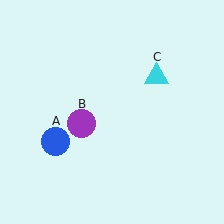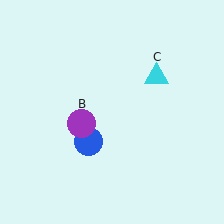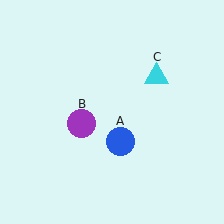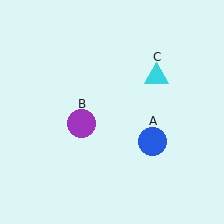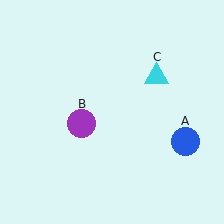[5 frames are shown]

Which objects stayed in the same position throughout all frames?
Purple circle (object B) and cyan triangle (object C) remained stationary.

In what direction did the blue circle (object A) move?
The blue circle (object A) moved right.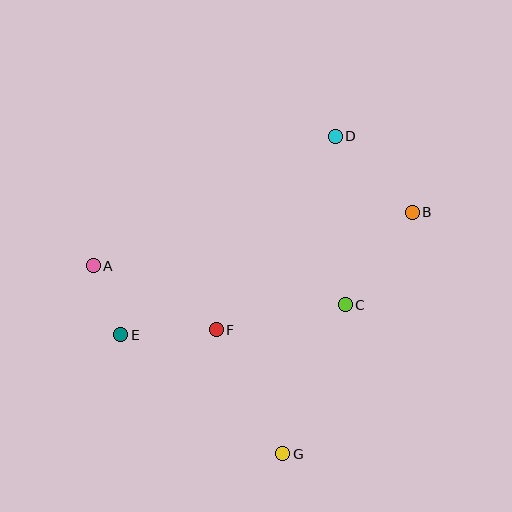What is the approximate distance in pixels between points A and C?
The distance between A and C is approximately 255 pixels.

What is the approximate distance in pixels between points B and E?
The distance between B and E is approximately 316 pixels.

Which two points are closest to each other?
Points A and E are closest to each other.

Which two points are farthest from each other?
Points A and B are farthest from each other.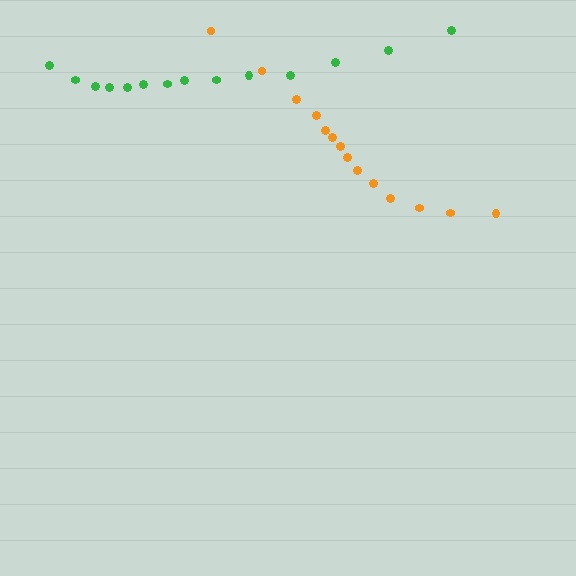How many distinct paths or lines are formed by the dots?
There are 2 distinct paths.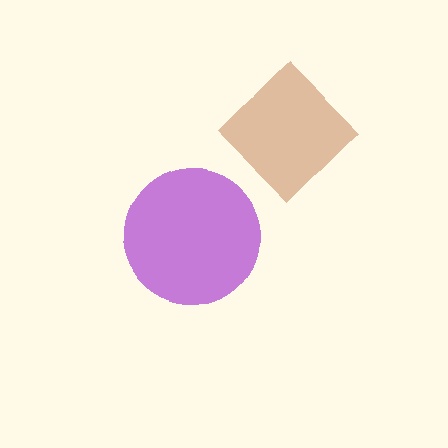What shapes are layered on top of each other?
The layered shapes are: a purple circle, a brown diamond.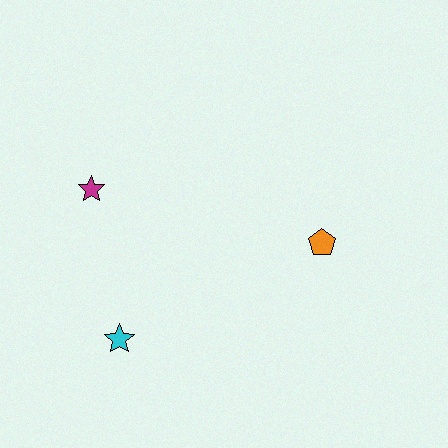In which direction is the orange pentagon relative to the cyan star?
The orange pentagon is to the right of the cyan star.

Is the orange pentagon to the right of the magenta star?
Yes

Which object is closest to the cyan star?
The magenta star is closest to the cyan star.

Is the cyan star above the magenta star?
No